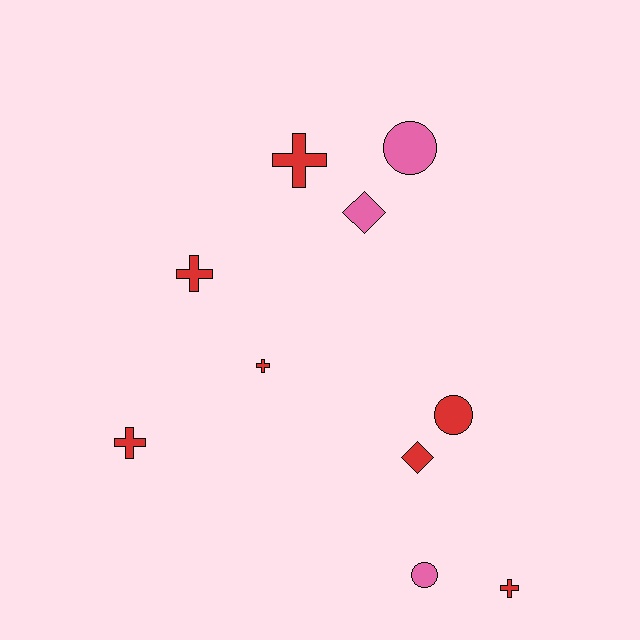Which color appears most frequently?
Red, with 7 objects.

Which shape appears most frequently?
Cross, with 5 objects.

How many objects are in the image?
There are 10 objects.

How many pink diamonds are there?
There is 1 pink diamond.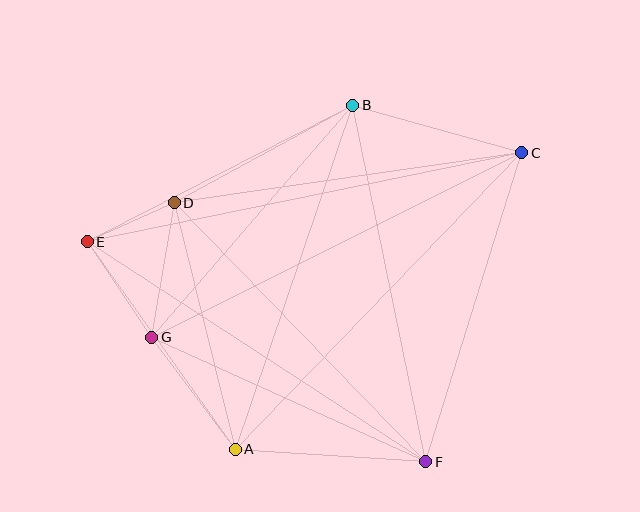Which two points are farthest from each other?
Points C and E are farthest from each other.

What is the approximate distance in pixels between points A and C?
The distance between A and C is approximately 412 pixels.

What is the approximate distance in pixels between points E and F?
The distance between E and F is approximately 404 pixels.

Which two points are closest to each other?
Points D and E are closest to each other.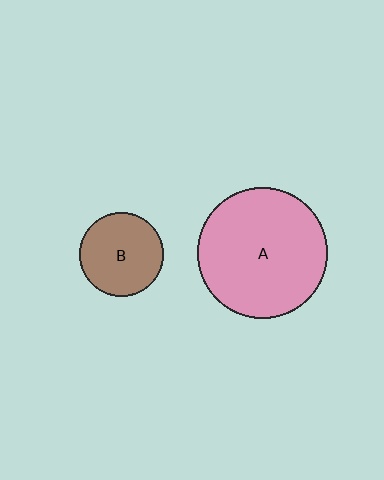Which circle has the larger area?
Circle A (pink).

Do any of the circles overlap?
No, none of the circles overlap.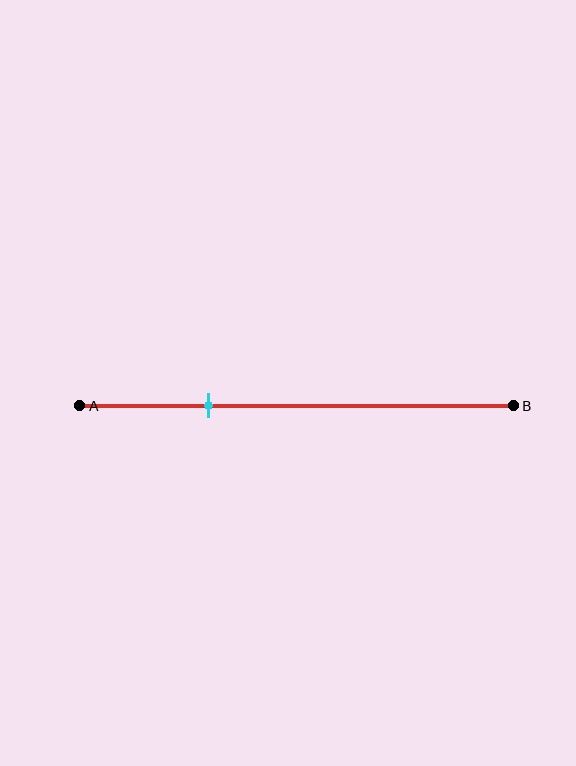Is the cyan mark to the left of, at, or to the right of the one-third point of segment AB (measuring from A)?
The cyan mark is to the left of the one-third point of segment AB.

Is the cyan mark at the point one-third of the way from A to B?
No, the mark is at about 30% from A, not at the 33% one-third point.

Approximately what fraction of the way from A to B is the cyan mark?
The cyan mark is approximately 30% of the way from A to B.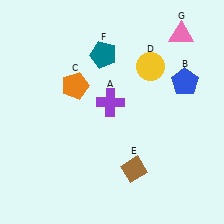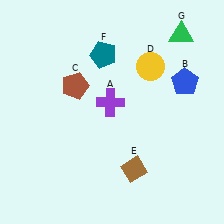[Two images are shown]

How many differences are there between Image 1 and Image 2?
There are 2 differences between the two images.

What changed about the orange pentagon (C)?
In Image 1, C is orange. In Image 2, it changed to brown.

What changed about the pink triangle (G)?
In Image 1, G is pink. In Image 2, it changed to green.